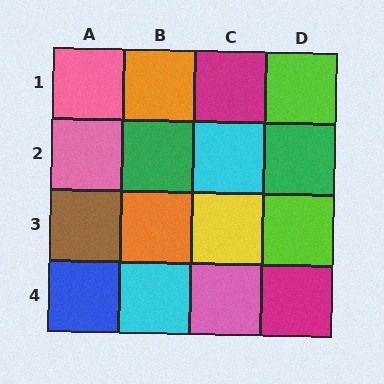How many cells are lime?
2 cells are lime.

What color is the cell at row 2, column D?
Green.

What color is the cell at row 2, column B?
Green.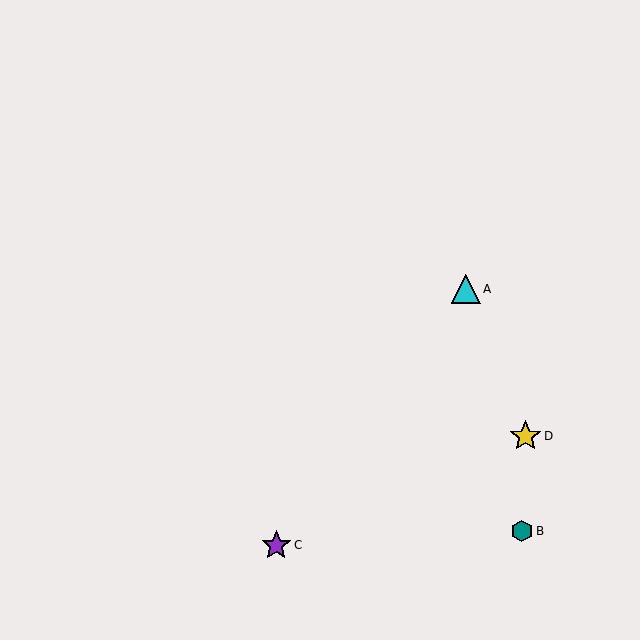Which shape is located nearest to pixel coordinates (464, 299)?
The cyan triangle (labeled A) at (466, 289) is nearest to that location.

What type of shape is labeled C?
Shape C is a purple star.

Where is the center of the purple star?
The center of the purple star is at (276, 545).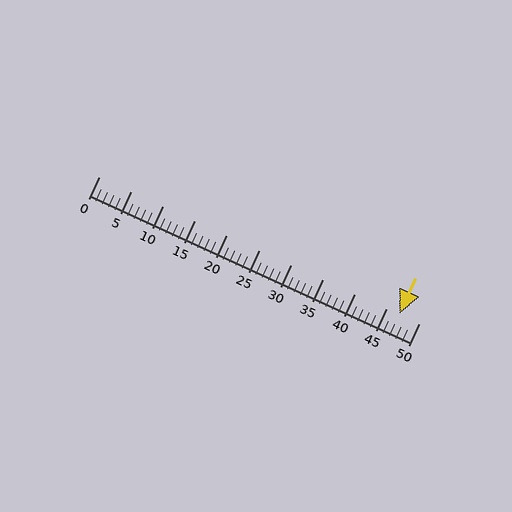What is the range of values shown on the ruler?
The ruler shows values from 0 to 50.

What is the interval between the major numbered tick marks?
The major tick marks are spaced 5 units apart.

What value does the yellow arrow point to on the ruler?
The yellow arrow points to approximately 47.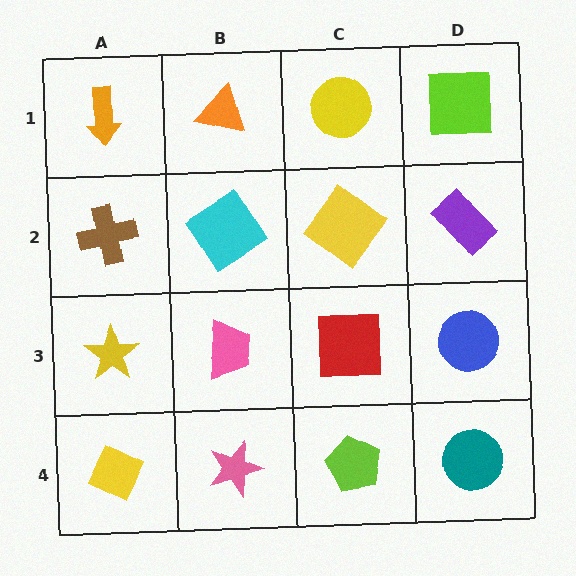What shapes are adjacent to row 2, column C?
A yellow circle (row 1, column C), a red square (row 3, column C), a cyan diamond (row 2, column B), a purple rectangle (row 2, column D).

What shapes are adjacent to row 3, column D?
A purple rectangle (row 2, column D), a teal circle (row 4, column D), a red square (row 3, column C).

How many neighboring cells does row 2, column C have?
4.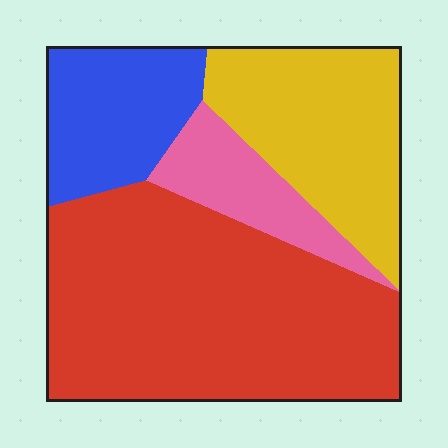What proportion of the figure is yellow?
Yellow takes up about one quarter (1/4) of the figure.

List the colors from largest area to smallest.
From largest to smallest: red, yellow, blue, pink.